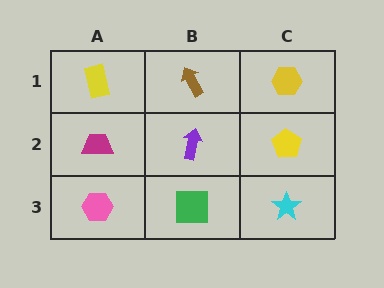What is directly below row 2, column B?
A green square.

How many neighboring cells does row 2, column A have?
3.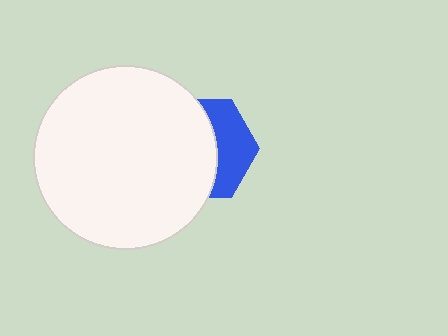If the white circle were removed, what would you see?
You would see the complete blue hexagon.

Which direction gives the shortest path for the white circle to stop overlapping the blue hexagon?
Moving left gives the shortest separation.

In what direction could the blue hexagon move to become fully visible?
The blue hexagon could move right. That would shift it out from behind the white circle entirely.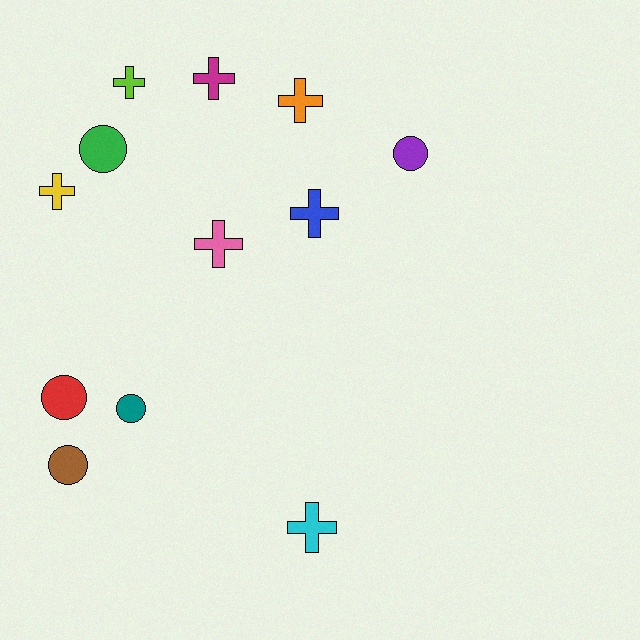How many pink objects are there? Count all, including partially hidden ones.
There is 1 pink object.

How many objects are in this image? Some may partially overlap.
There are 12 objects.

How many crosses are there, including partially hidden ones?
There are 7 crosses.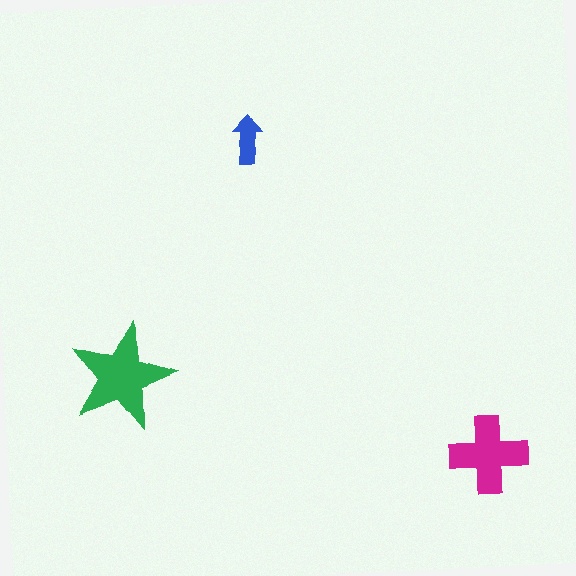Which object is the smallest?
The blue arrow.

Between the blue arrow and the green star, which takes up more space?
The green star.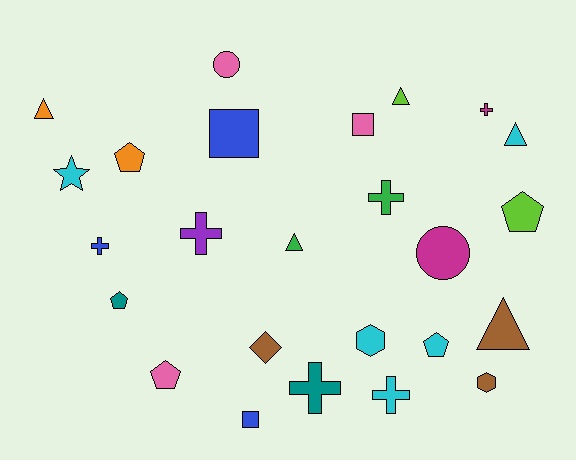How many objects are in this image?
There are 25 objects.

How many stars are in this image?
There is 1 star.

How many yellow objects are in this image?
There are no yellow objects.